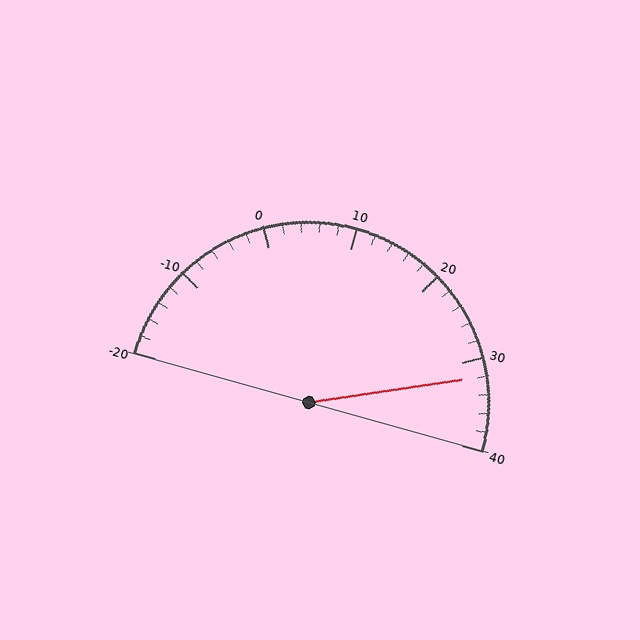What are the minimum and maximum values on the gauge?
The gauge ranges from -20 to 40.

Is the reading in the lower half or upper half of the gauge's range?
The reading is in the upper half of the range (-20 to 40).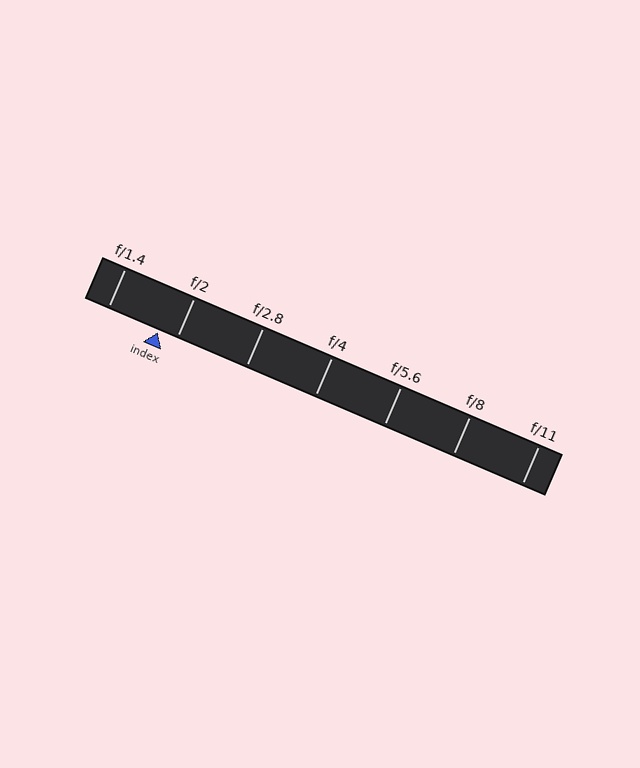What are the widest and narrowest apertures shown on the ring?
The widest aperture shown is f/1.4 and the narrowest is f/11.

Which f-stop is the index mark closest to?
The index mark is closest to f/2.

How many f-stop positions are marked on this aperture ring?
There are 7 f-stop positions marked.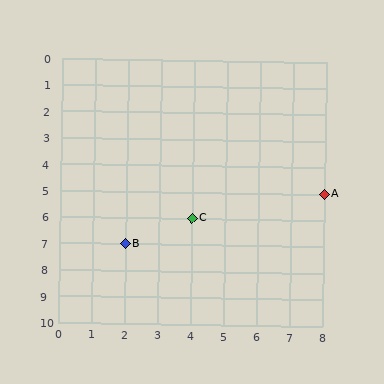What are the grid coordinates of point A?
Point A is at grid coordinates (8, 5).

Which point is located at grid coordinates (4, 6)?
Point C is at (4, 6).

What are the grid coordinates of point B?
Point B is at grid coordinates (2, 7).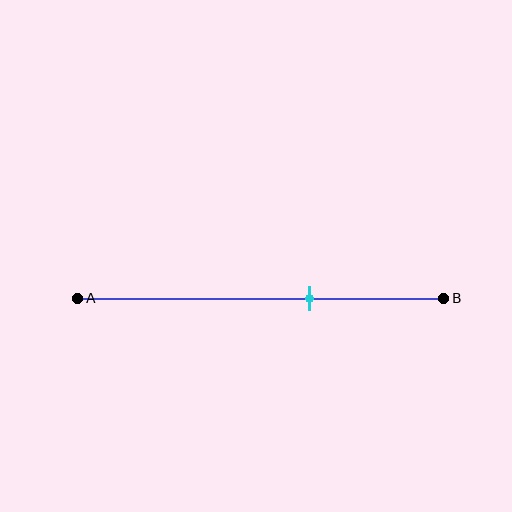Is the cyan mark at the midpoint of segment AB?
No, the mark is at about 65% from A, not at the 50% midpoint.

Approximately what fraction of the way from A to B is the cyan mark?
The cyan mark is approximately 65% of the way from A to B.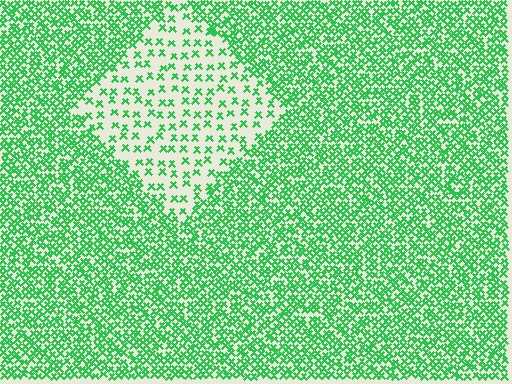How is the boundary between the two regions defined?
The boundary is defined by a change in element density (approximately 2.8x ratio). All elements are the same color, size, and shape.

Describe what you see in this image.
The image contains small green elements arranged at two different densities. A diamond-shaped region is visible where the elements are less densely packed than the surrounding area.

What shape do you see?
I see a diamond.